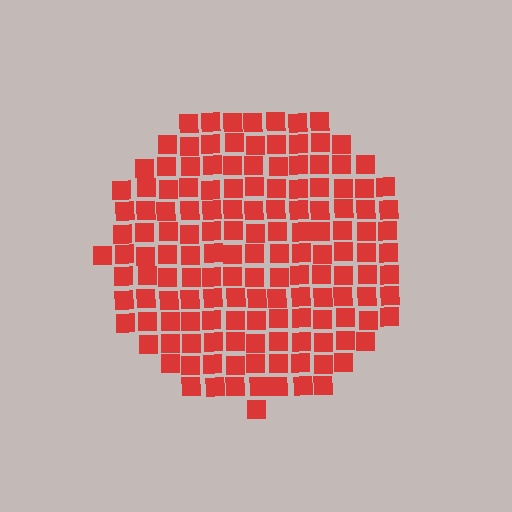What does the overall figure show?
The overall figure shows a circle.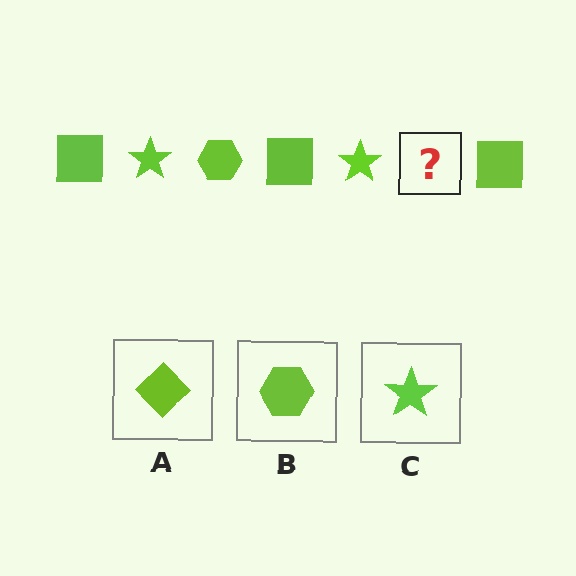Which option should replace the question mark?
Option B.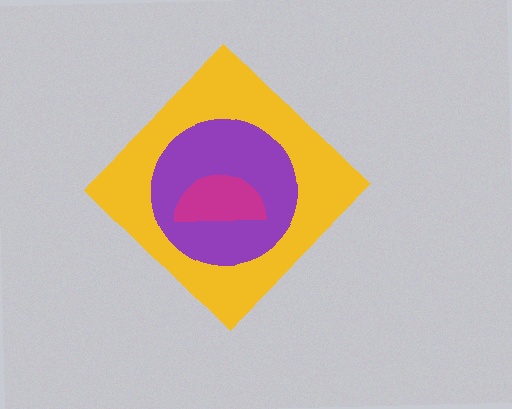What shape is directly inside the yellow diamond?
The purple circle.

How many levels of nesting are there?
3.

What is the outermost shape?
The yellow diamond.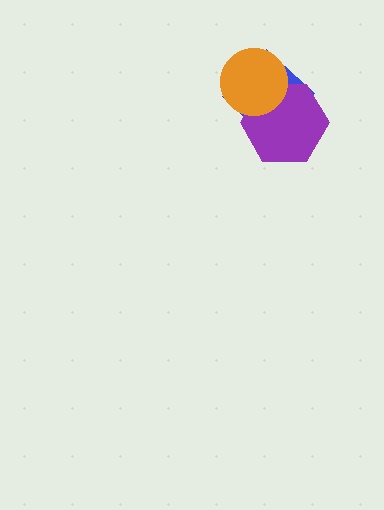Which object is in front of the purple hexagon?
The orange circle is in front of the purple hexagon.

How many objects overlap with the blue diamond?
2 objects overlap with the blue diamond.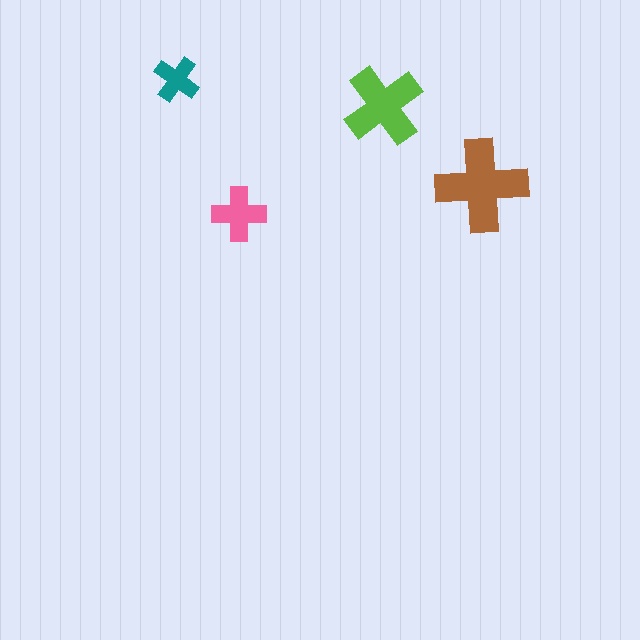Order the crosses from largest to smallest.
the brown one, the lime one, the pink one, the teal one.